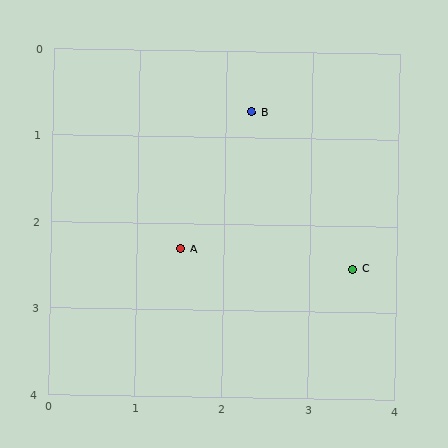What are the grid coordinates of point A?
Point A is at approximately (1.5, 2.3).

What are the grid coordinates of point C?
Point C is at approximately (3.5, 2.5).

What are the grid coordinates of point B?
Point B is at approximately (2.3, 0.7).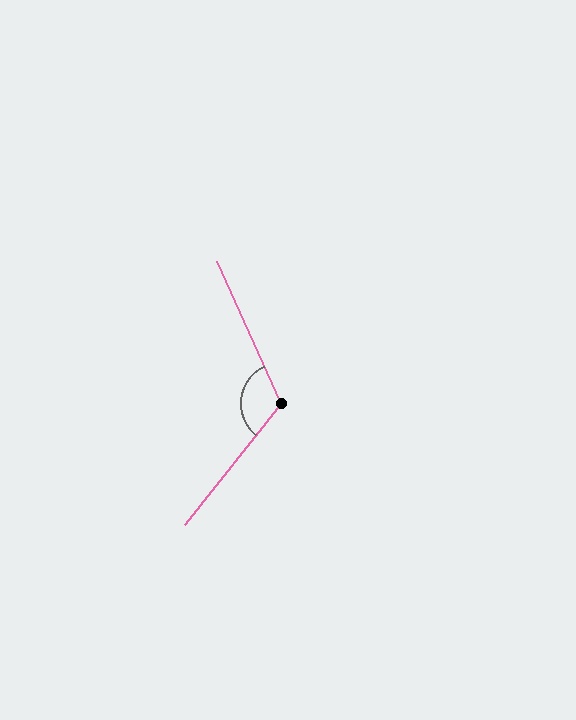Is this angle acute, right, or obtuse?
It is obtuse.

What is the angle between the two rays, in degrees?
Approximately 117 degrees.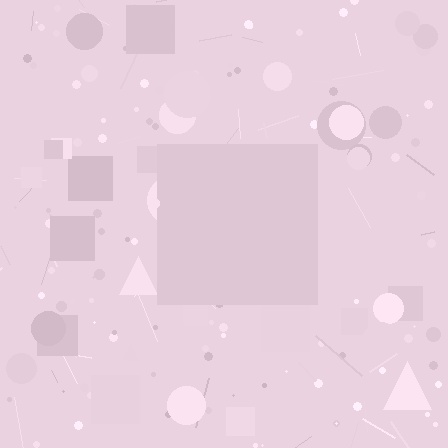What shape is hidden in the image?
A square is hidden in the image.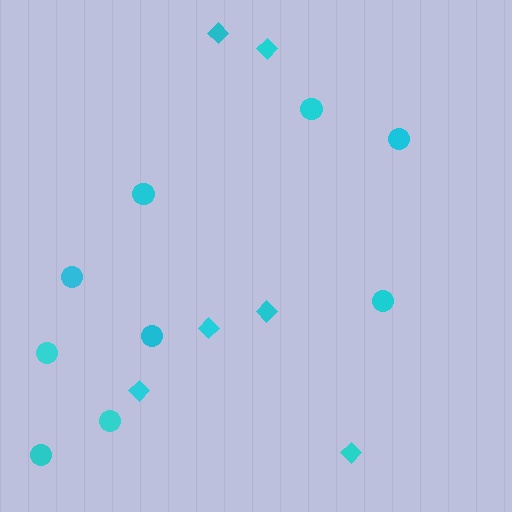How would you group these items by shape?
There are 2 groups: one group of circles (9) and one group of diamonds (6).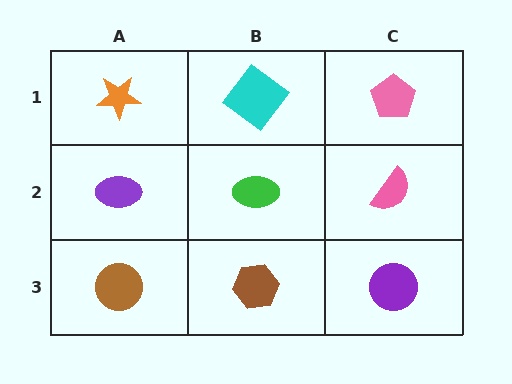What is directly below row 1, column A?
A purple ellipse.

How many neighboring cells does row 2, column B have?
4.